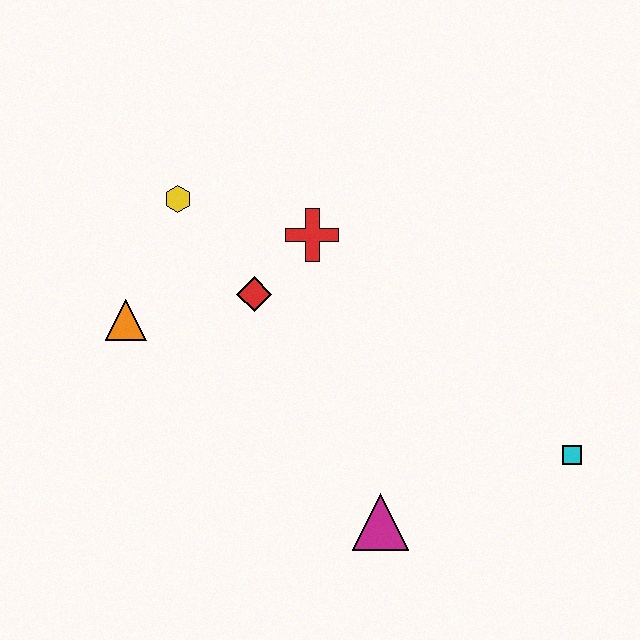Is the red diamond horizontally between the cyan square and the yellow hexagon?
Yes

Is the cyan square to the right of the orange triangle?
Yes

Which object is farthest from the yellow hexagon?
The cyan square is farthest from the yellow hexagon.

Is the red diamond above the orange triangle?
Yes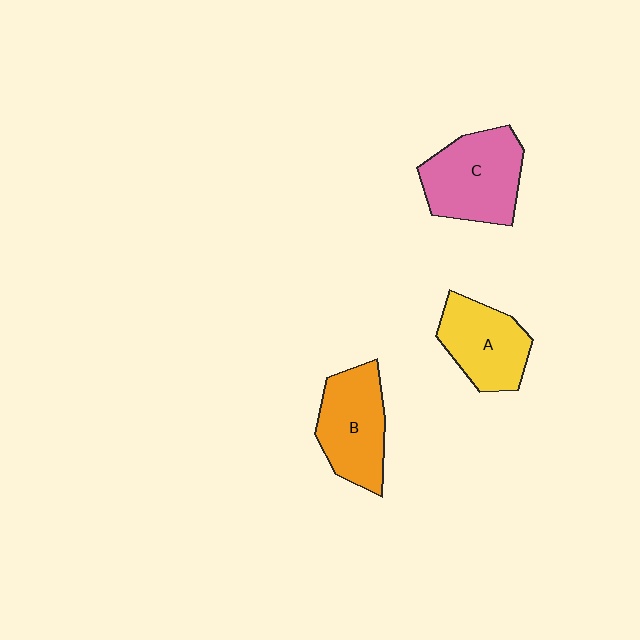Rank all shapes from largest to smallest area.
From largest to smallest: C (pink), B (orange), A (yellow).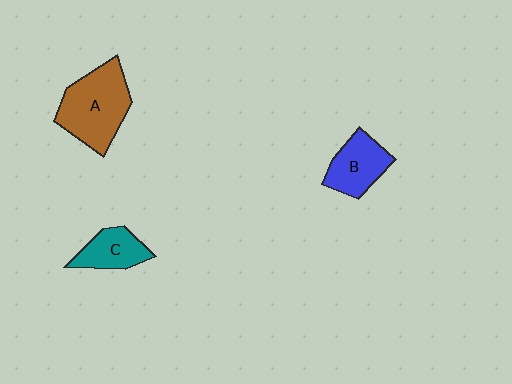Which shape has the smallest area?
Shape C (teal).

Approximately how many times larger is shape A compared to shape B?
Approximately 1.6 times.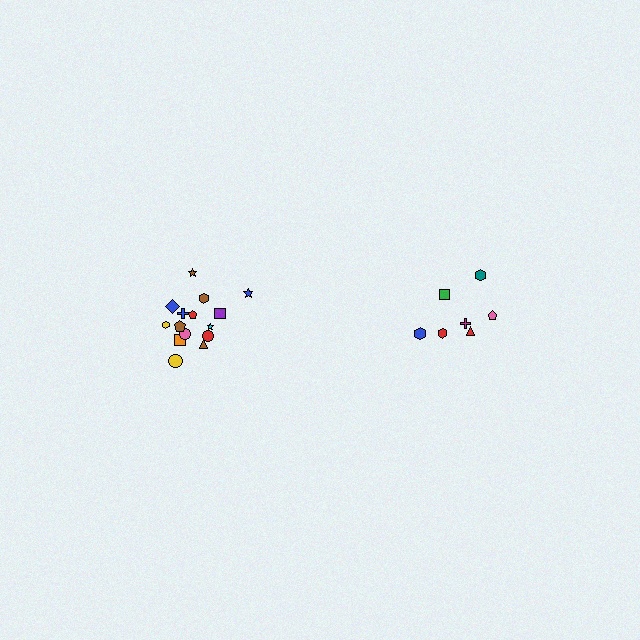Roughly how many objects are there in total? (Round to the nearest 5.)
Roughly 20 objects in total.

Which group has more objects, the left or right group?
The left group.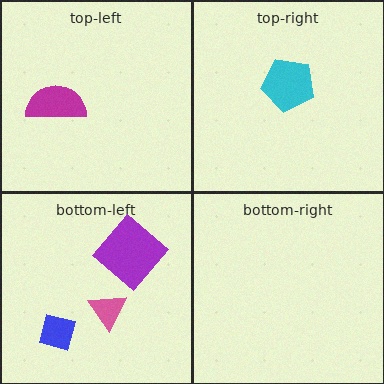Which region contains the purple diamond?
The bottom-left region.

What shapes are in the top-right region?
The cyan pentagon.